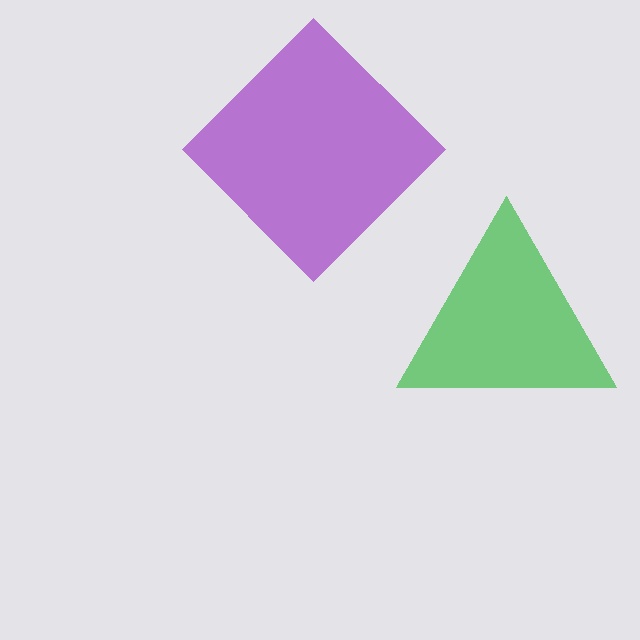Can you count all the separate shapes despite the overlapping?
Yes, there are 2 separate shapes.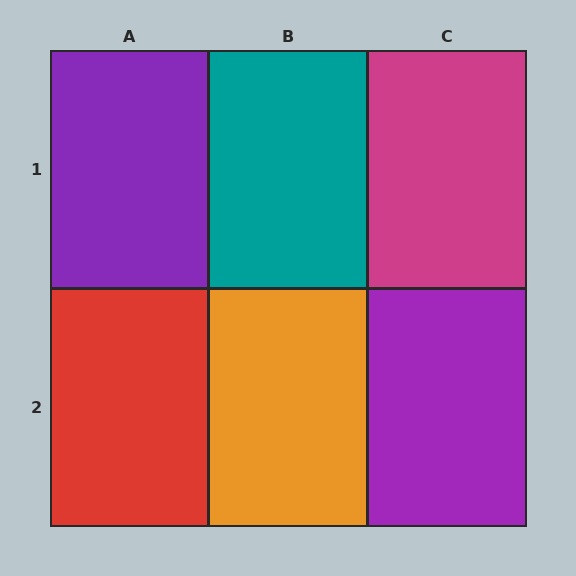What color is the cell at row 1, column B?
Teal.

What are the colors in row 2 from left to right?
Red, orange, purple.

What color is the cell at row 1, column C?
Magenta.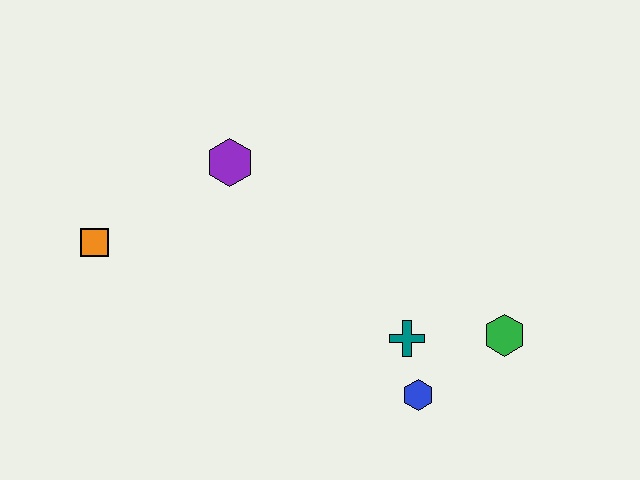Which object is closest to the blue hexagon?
The teal cross is closest to the blue hexagon.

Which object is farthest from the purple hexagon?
The green hexagon is farthest from the purple hexagon.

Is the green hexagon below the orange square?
Yes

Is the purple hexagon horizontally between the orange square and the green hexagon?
Yes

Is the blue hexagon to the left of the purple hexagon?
No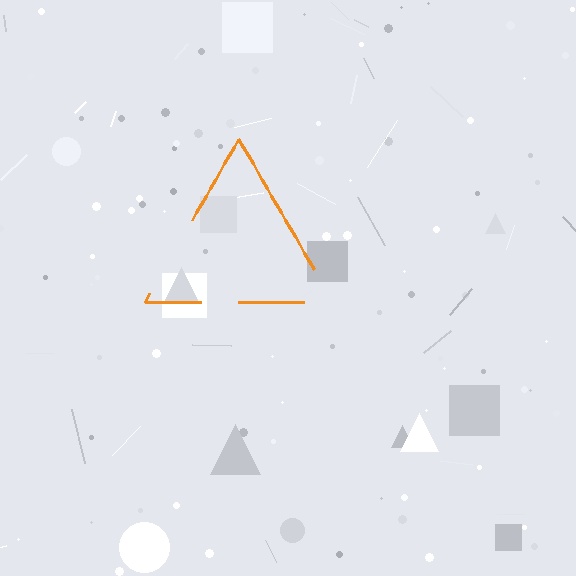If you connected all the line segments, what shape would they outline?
They would outline a triangle.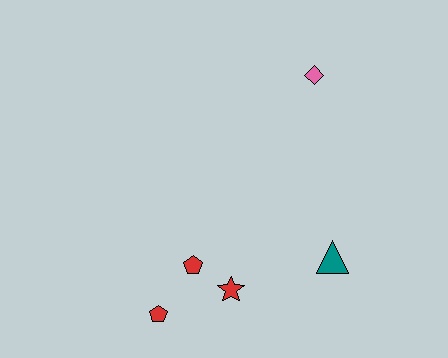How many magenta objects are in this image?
There are no magenta objects.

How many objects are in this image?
There are 5 objects.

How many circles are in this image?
There are no circles.